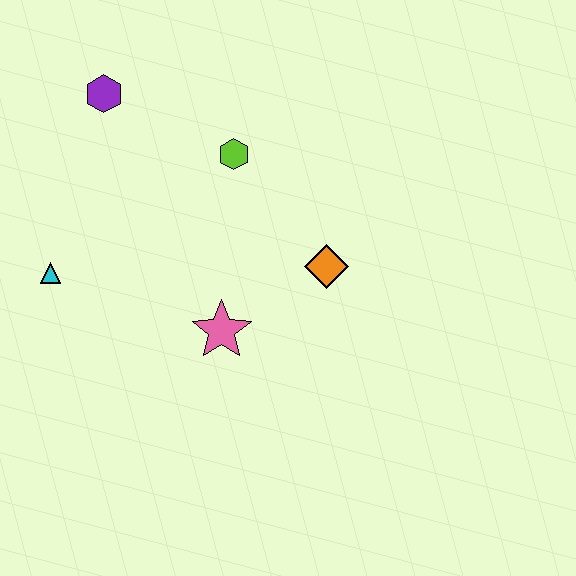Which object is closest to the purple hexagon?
The lime hexagon is closest to the purple hexagon.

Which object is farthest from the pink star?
The purple hexagon is farthest from the pink star.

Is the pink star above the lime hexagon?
No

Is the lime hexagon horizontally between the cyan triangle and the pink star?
No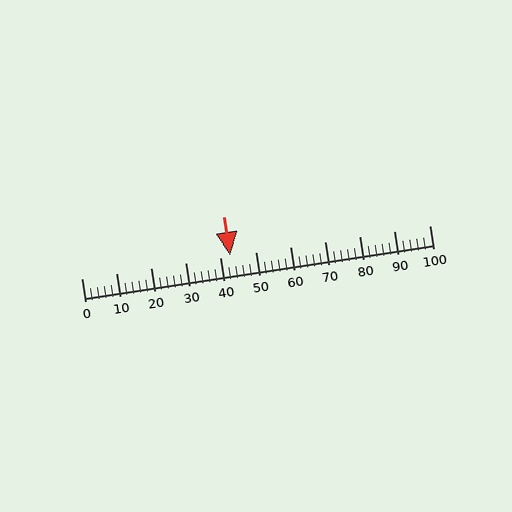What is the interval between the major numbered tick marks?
The major tick marks are spaced 10 units apart.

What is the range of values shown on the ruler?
The ruler shows values from 0 to 100.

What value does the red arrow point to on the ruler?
The red arrow points to approximately 43.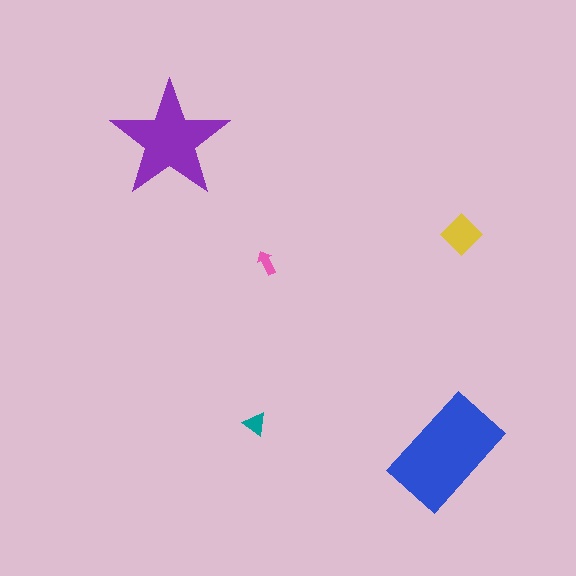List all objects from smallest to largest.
The pink arrow, the teal triangle, the yellow diamond, the purple star, the blue rectangle.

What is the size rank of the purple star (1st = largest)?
2nd.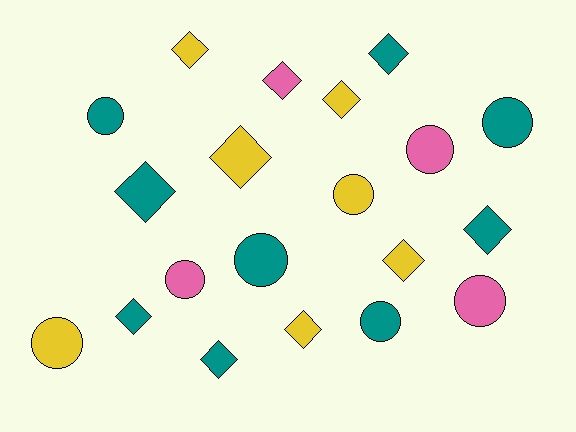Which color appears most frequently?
Teal, with 9 objects.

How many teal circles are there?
There are 4 teal circles.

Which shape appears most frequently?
Diamond, with 11 objects.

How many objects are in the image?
There are 20 objects.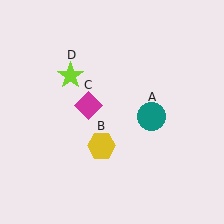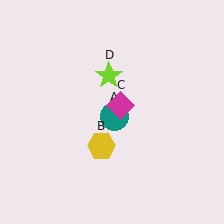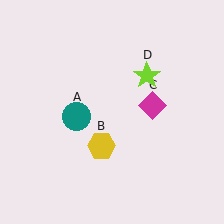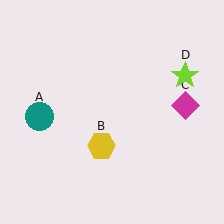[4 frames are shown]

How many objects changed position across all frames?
3 objects changed position: teal circle (object A), magenta diamond (object C), lime star (object D).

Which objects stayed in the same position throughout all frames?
Yellow hexagon (object B) remained stationary.